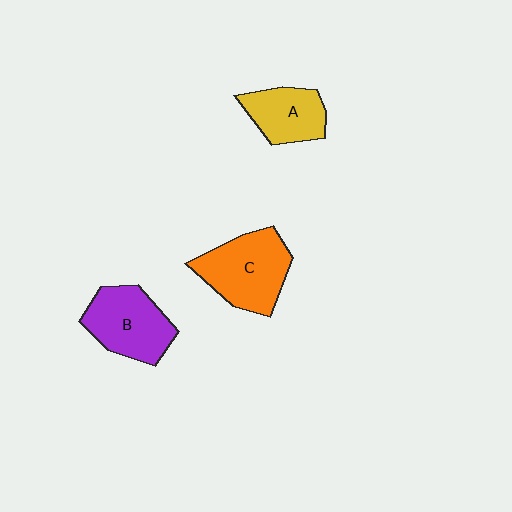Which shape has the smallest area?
Shape A (yellow).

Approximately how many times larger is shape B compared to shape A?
Approximately 1.3 times.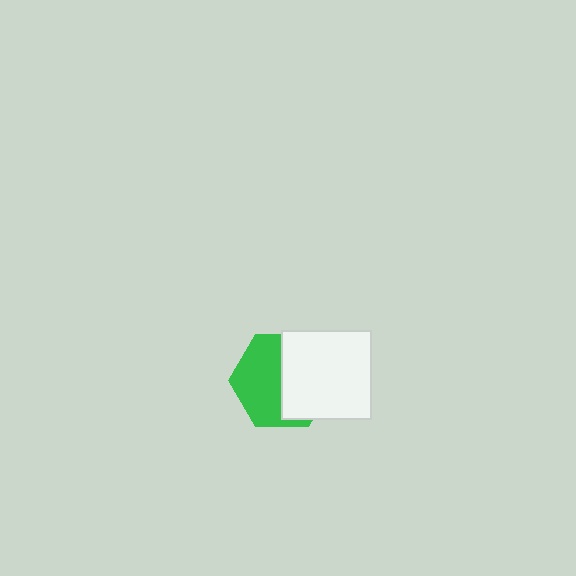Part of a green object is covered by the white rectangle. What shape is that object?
It is a hexagon.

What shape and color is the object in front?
The object in front is a white rectangle.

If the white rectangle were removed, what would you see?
You would see the complete green hexagon.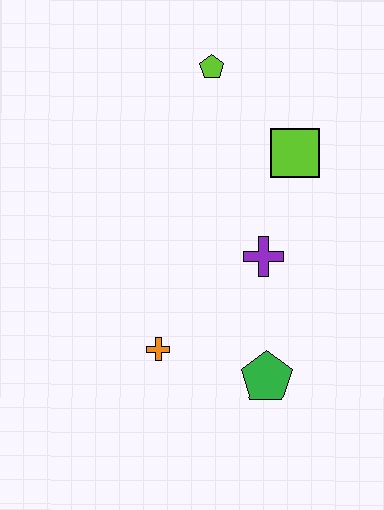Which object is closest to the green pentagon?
The orange cross is closest to the green pentagon.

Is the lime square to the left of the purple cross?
No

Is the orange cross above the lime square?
No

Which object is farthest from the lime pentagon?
The green pentagon is farthest from the lime pentagon.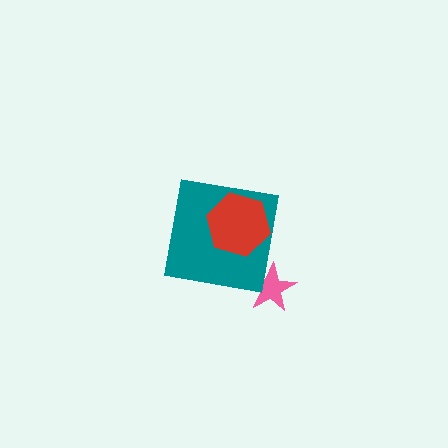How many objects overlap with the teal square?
1 object overlaps with the teal square.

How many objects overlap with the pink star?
0 objects overlap with the pink star.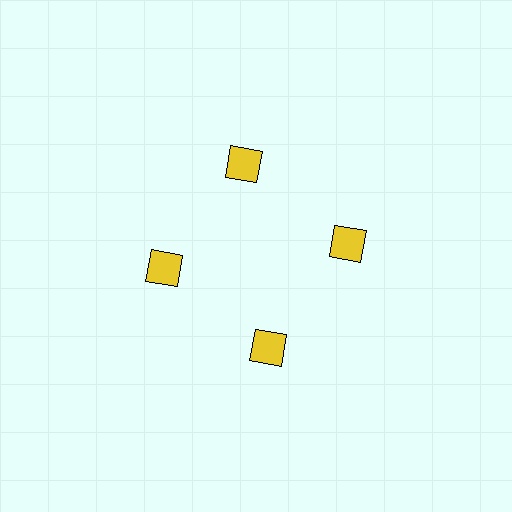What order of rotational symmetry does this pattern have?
This pattern has 4-fold rotational symmetry.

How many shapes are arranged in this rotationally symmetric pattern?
There are 4 shapes, arranged in 4 groups of 1.